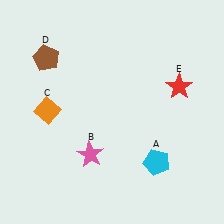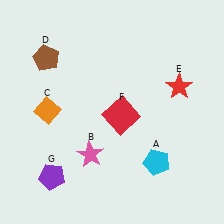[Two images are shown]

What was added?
A red square (F), a purple pentagon (G) were added in Image 2.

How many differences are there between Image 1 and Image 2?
There are 2 differences between the two images.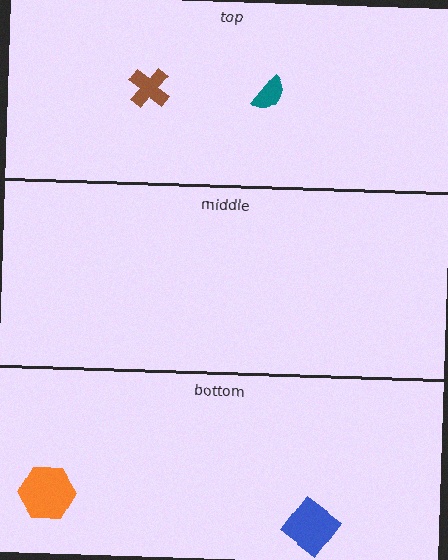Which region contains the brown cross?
The top region.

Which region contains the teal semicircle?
The top region.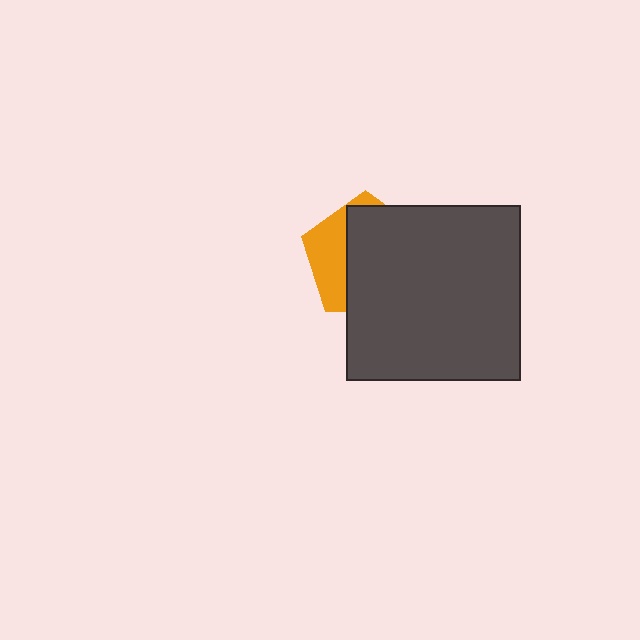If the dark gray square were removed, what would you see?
You would see the complete orange pentagon.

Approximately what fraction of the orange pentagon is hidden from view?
Roughly 68% of the orange pentagon is hidden behind the dark gray square.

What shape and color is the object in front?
The object in front is a dark gray square.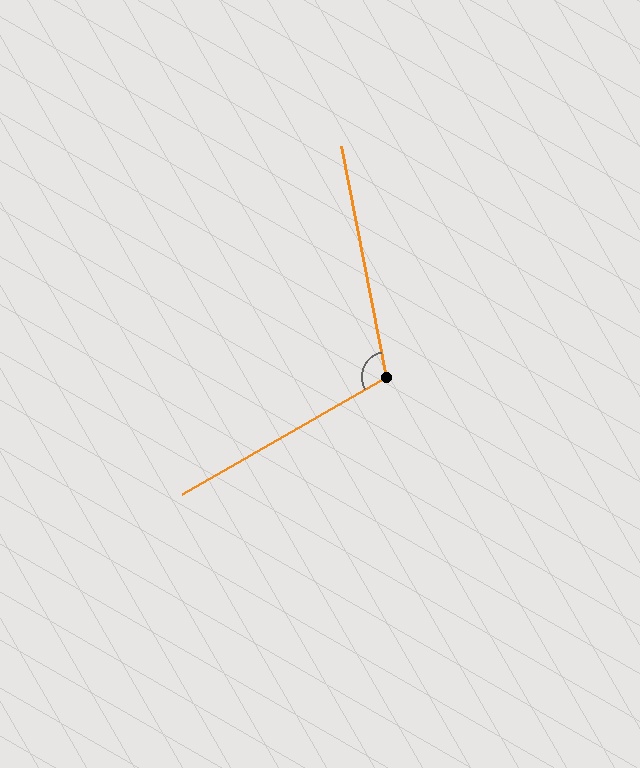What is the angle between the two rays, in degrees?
Approximately 109 degrees.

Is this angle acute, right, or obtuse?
It is obtuse.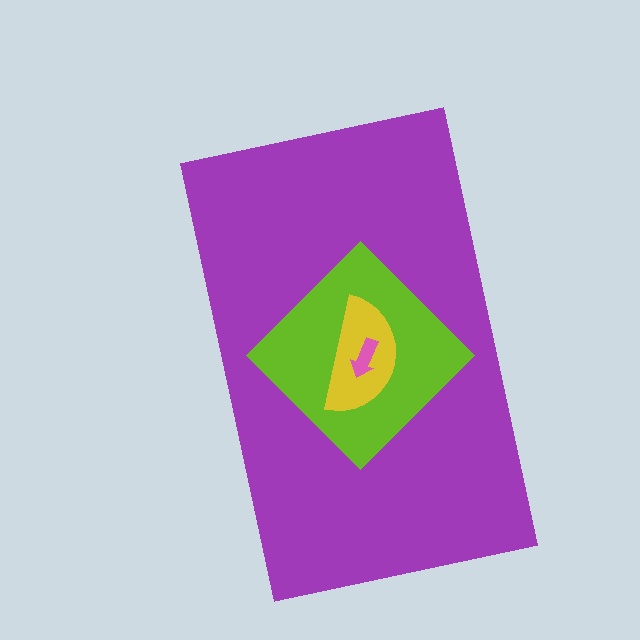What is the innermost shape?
The pink arrow.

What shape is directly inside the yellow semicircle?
The pink arrow.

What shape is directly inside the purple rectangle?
The lime diamond.